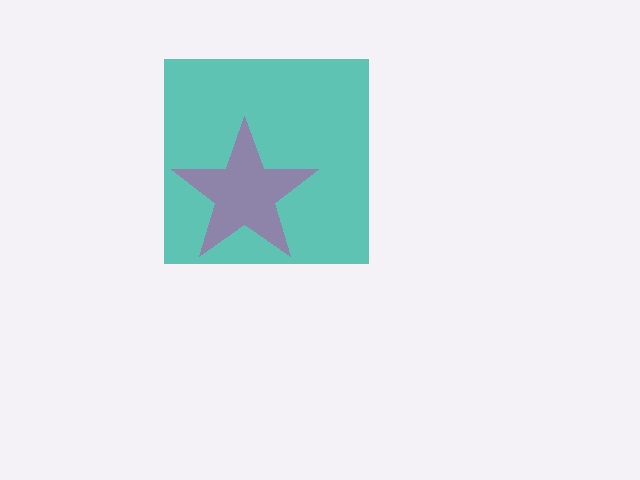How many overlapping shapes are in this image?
There are 2 overlapping shapes in the image.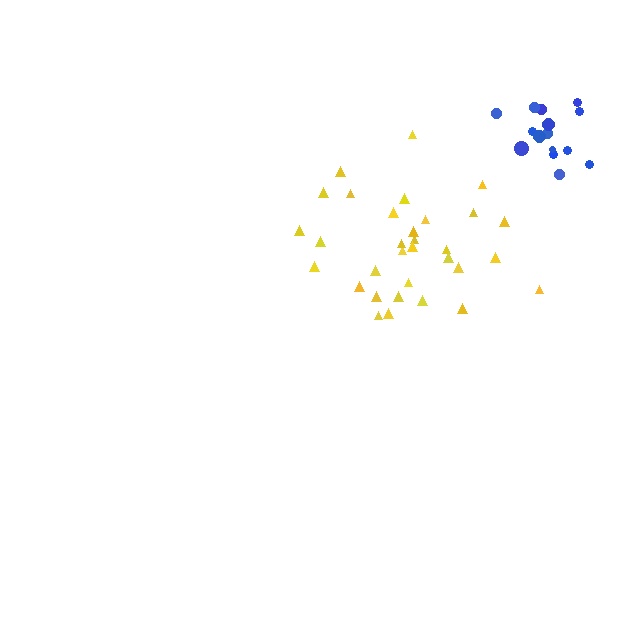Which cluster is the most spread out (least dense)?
Yellow.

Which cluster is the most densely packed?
Blue.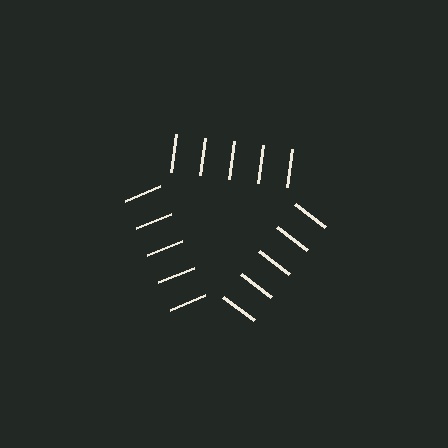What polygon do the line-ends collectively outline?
An illusory triangle — the line segments terminate on its edges but no continuous stroke is drawn.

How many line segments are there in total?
15 — 5 along each of the 3 edges.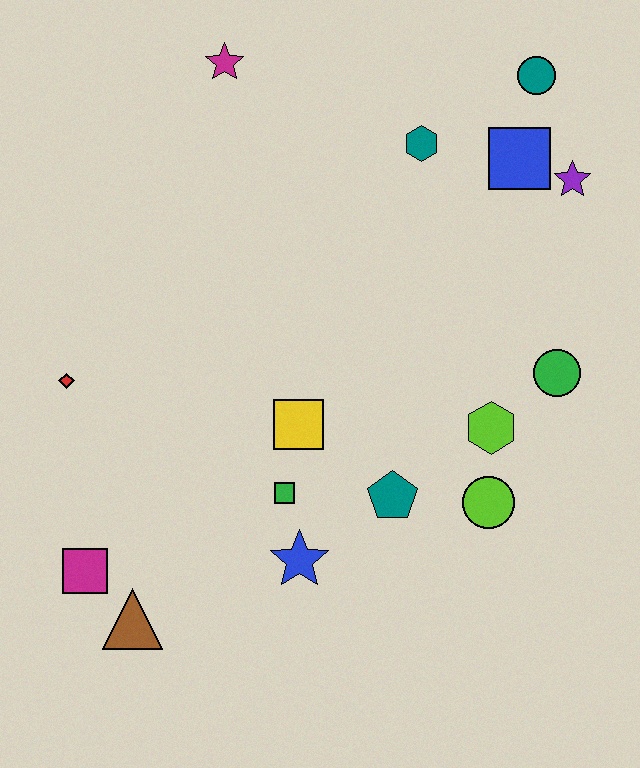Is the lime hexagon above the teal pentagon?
Yes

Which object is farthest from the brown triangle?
The teal circle is farthest from the brown triangle.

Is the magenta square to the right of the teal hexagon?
No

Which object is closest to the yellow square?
The green square is closest to the yellow square.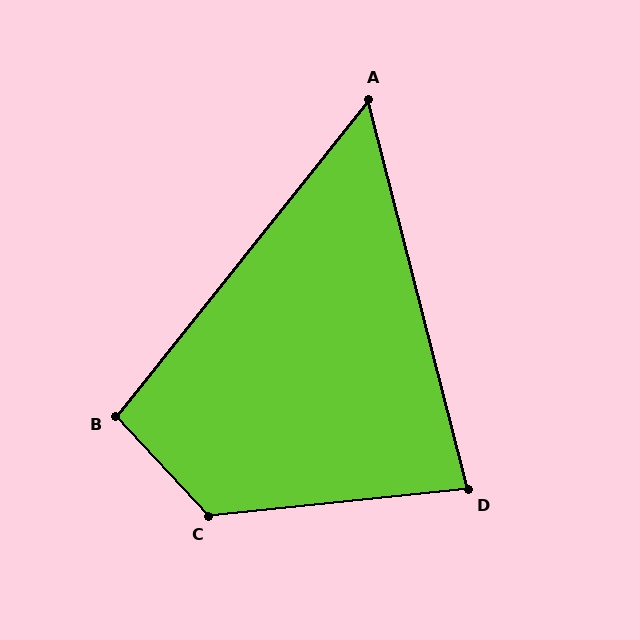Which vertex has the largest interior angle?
C, at approximately 127 degrees.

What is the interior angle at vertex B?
Approximately 99 degrees (obtuse).